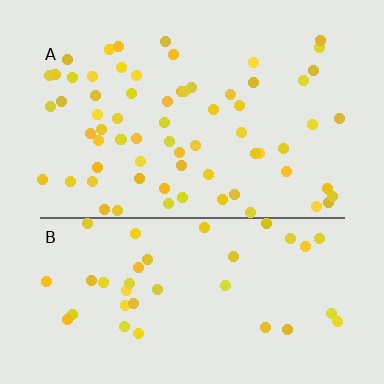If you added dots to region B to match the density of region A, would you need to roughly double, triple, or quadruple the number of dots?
Approximately double.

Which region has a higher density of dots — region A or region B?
A (the top).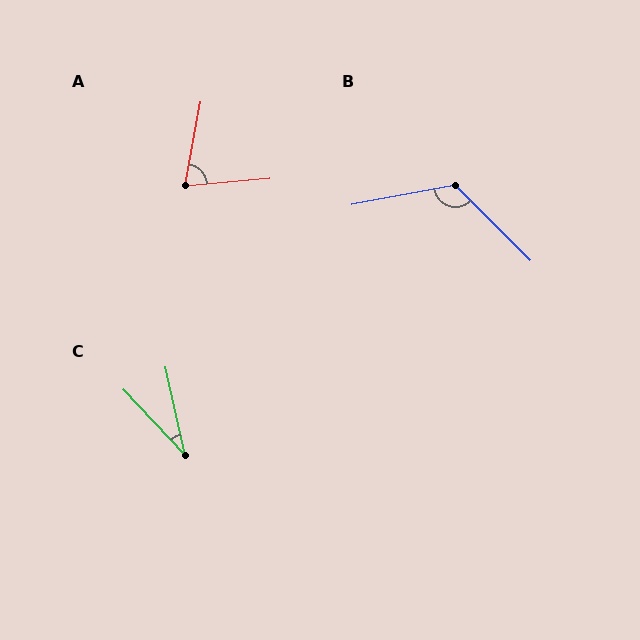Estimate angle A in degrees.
Approximately 74 degrees.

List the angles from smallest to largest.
C (31°), A (74°), B (125°).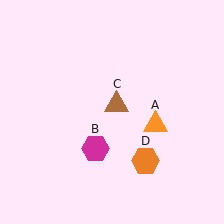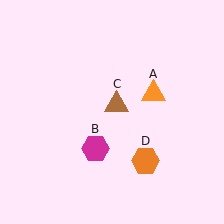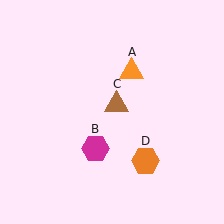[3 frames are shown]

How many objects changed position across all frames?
1 object changed position: orange triangle (object A).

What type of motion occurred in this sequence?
The orange triangle (object A) rotated counterclockwise around the center of the scene.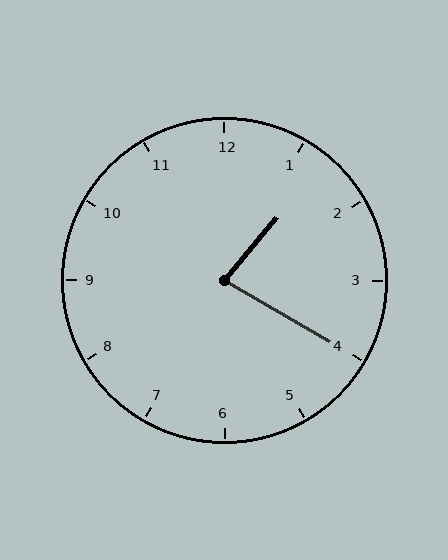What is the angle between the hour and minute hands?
Approximately 80 degrees.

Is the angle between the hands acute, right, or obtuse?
It is acute.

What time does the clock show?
1:20.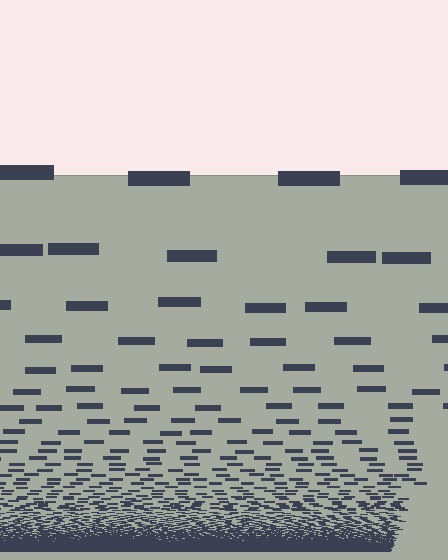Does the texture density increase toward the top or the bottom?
Density increases toward the bottom.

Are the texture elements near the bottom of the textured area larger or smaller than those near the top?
Smaller. The gradient is inverted — elements near the bottom are smaller and denser.